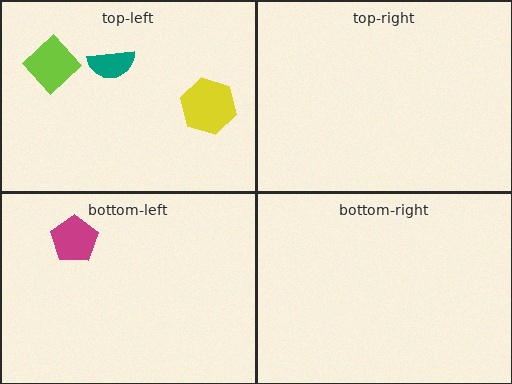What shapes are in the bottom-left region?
The magenta pentagon.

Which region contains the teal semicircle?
The top-left region.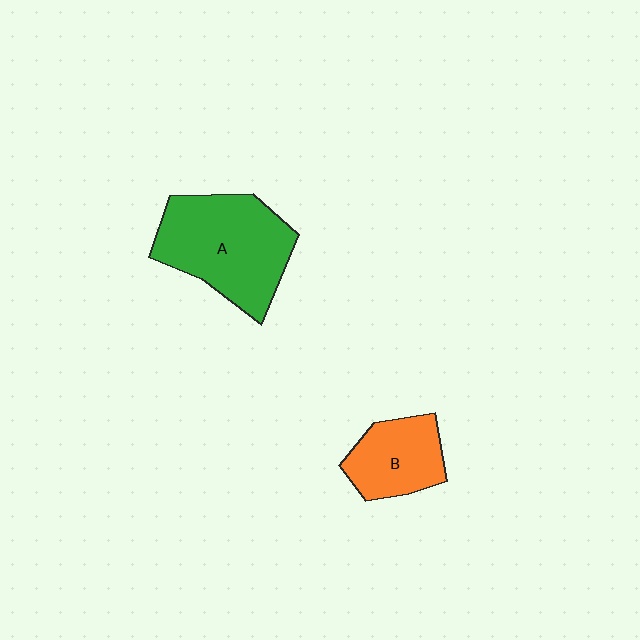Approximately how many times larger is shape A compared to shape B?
Approximately 1.8 times.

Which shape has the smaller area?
Shape B (orange).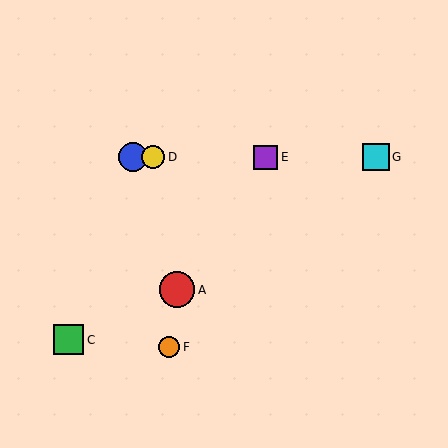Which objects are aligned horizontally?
Objects B, D, E, G are aligned horizontally.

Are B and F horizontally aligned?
No, B is at y≈157 and F is at y≈347.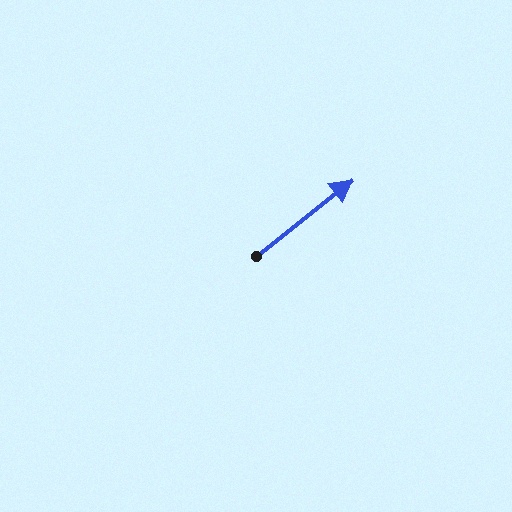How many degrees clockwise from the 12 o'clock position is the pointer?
Approximately 51 degrees.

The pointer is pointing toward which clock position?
Roughly 2 o'clock.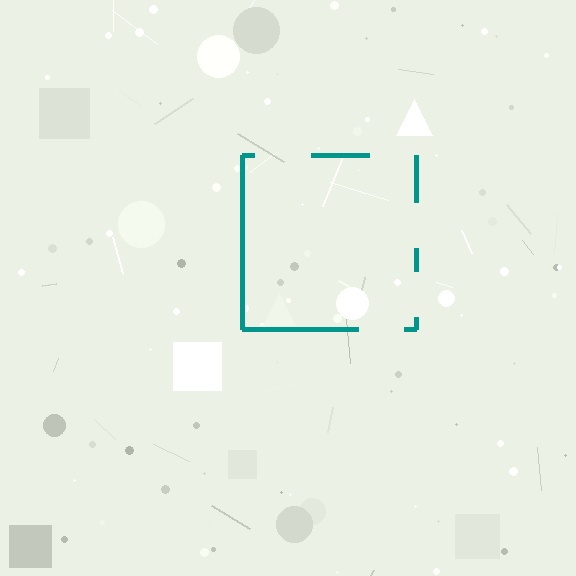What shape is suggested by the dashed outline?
The dashed outline suggests a square.